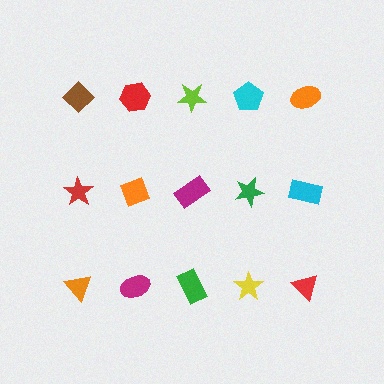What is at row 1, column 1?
A brown diamond.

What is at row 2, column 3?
A magenta rectangle.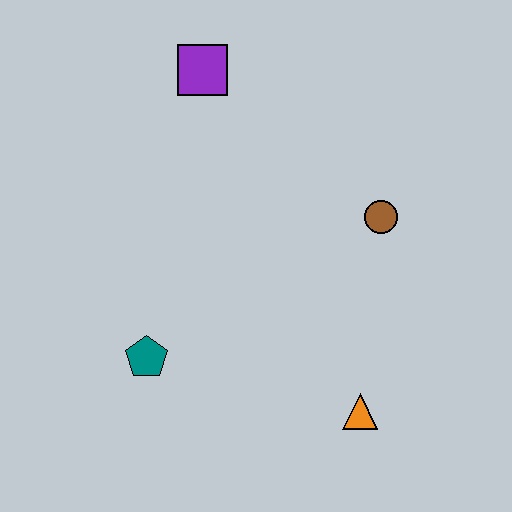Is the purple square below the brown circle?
No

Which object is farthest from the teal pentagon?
The purple square is farthest from the teal pentagon.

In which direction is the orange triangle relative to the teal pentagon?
The orange triangle is to the right of the teal pentagon.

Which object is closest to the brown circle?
The orange triangle is closest to the brown circle.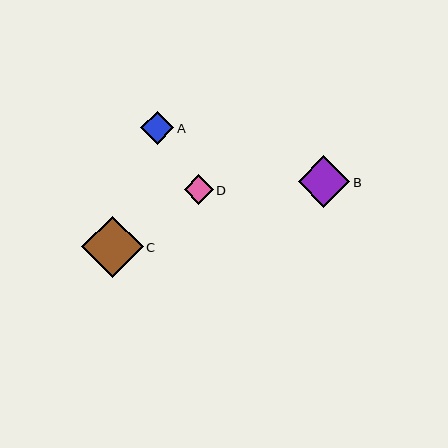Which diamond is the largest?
Diamond C is the largest with a size of approximately 61 pixels.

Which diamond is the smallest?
Diamond D is the smallest with a size of approximately 29 pixels.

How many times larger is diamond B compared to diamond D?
Diamond B is approximately 1.8 times the size of diamond D.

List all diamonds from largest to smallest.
From largest to smallest: C, B, A, D.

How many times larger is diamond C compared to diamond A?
Diamond C is approximately 1.9 times the size of diamond A.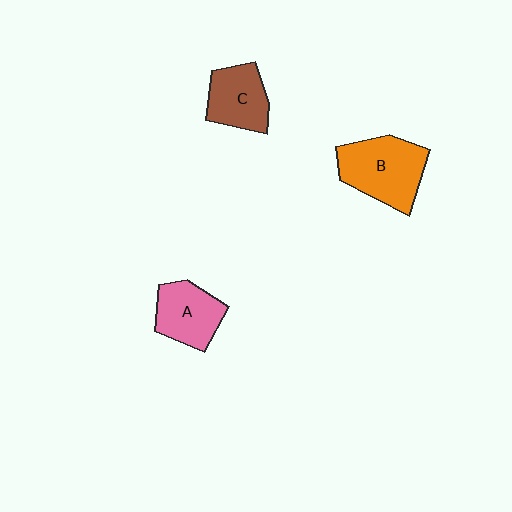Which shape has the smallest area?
Shape C (brown).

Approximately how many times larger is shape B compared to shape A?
Approximately 1.4 times.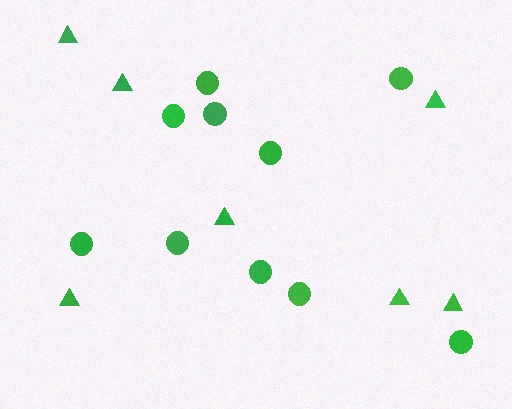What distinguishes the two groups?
There are 2 groups: one group of circles (10) and one group of triangles (7).